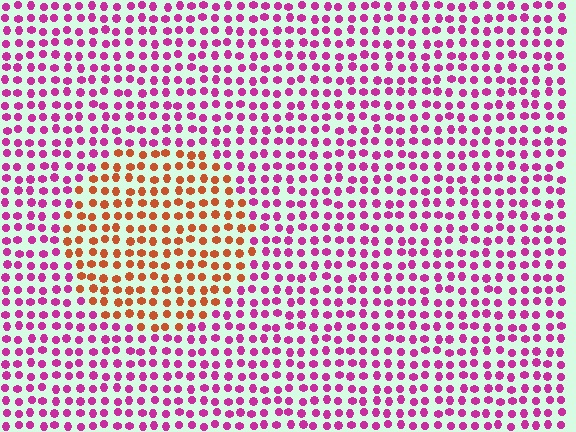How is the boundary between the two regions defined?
The boundary is defined purely by a slight shift in hue (about 59 degrees). Spacing, size, and orientation are identical on both sides.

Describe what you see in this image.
The image is filled with small magenta elements in a uniform arrangement. A circle-shaped region is visible where the elements are tinted to a slightly different hue, forming a subtle color boundary.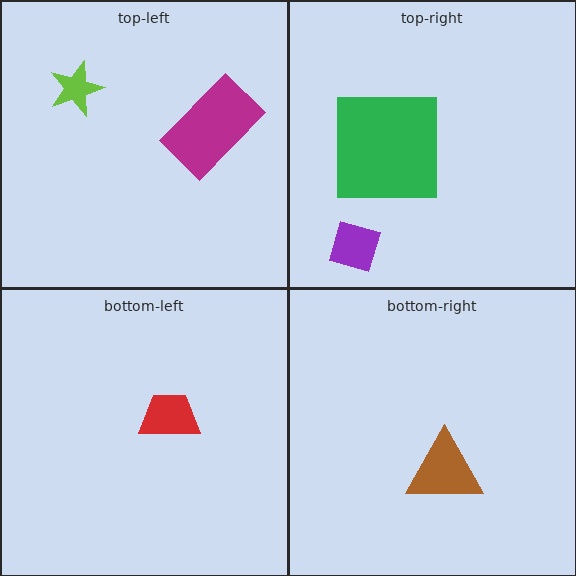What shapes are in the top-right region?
The green square, the purple diamond.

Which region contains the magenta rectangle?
The top-left region.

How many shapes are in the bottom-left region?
1.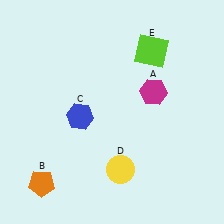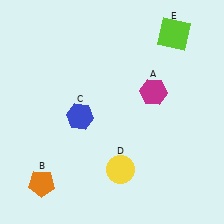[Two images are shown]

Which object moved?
The lime square (E) moved right.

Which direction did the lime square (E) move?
The lime square (E) moved right.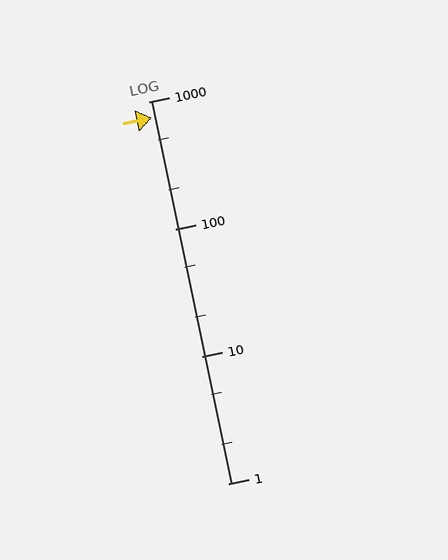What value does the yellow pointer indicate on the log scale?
The pointer indicates approximately 750.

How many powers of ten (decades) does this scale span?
The scale spans 3 decades, from 1 to 1000.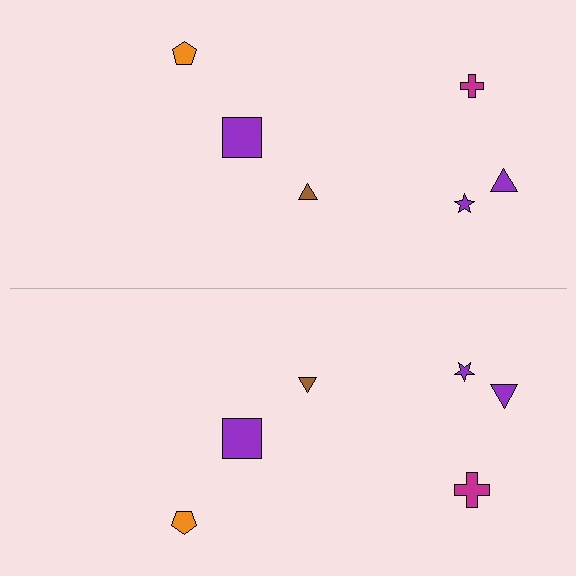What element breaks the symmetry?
The magenta cross on the bottom side has a different size than its mirror counterpart.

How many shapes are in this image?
There are 12 shapes in this image.